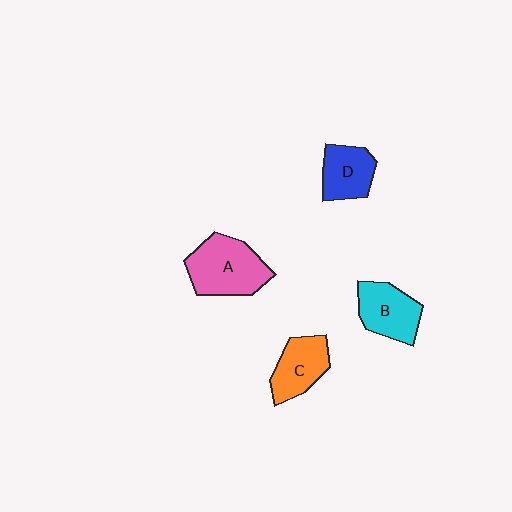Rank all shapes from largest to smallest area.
From largest to smallest: A (pink), B (cyan), C (orange), D (blue).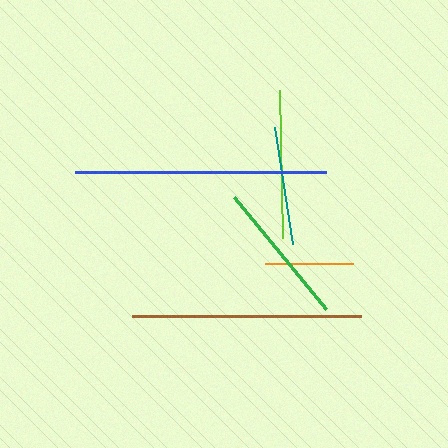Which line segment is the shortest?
The orange line is the shortest at approximately 88 pixels.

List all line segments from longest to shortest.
From longest to shortest: blue, brown, lime, green, teal, orange.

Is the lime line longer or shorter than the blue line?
The blue line is longer than the lime line.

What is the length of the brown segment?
The brown segment is approximately 229 pixels long.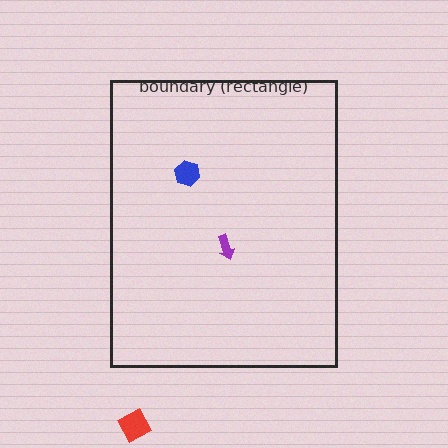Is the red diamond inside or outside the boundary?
Outside.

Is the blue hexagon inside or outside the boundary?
Inside.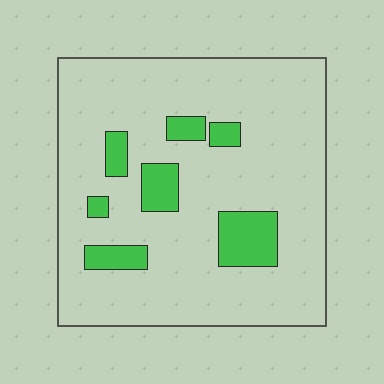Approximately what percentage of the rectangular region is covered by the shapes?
Approximately 15%.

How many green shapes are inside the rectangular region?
7.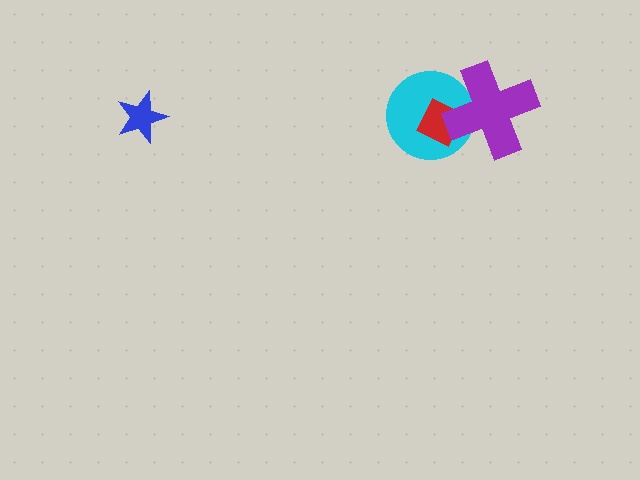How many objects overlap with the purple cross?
2 objects overlap with the purple cross.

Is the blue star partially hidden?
No, no other shape covers it.